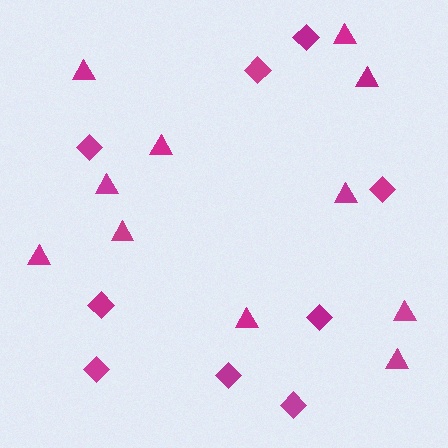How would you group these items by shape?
There are 2 groups: one group of diamonds (9) and one group of triangles (11).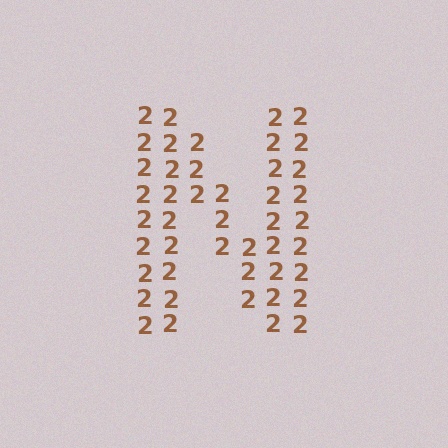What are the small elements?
The small elements are digit 2's.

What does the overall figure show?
The overall figure shows the letter N.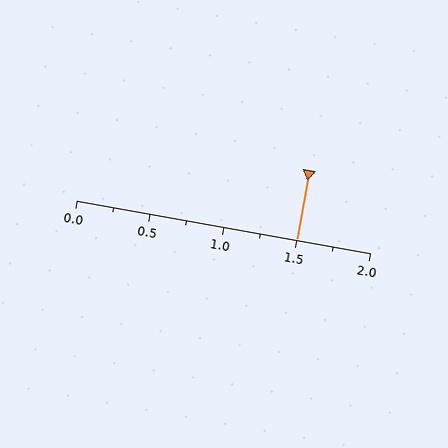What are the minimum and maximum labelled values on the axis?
The axis runs from 0.0 to 2.0.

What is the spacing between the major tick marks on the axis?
The major ticks are spaced 0.5 apart.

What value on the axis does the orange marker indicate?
The marker indicates approximately 1.5.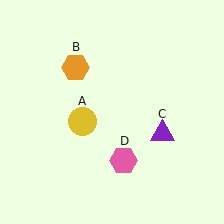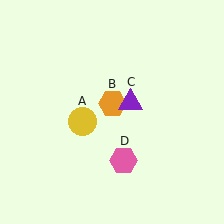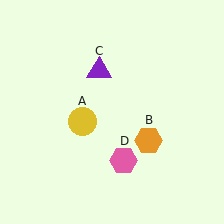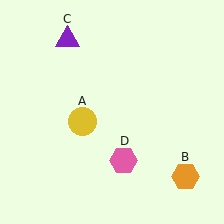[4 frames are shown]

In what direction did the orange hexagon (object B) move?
The orange hexagon (object B) moved down and to the right.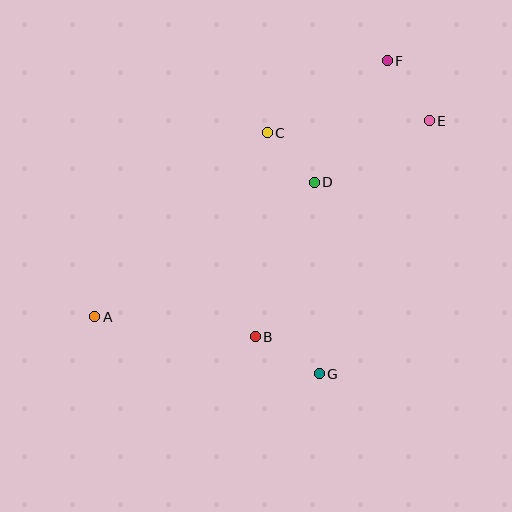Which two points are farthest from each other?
Points A and F are farthest from each other.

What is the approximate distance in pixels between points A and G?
The distance between A and G is approximately 232 pixels.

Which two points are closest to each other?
Points C and D are closest to each other.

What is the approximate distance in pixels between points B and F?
The distance between B and F is approximately 306 pixels.